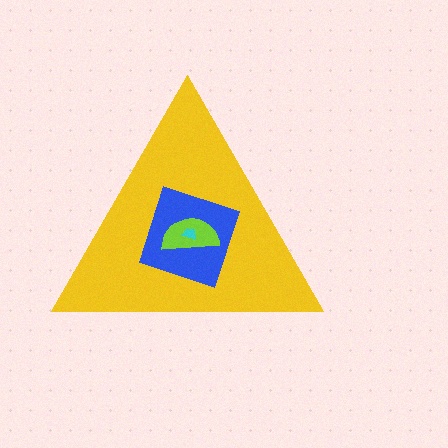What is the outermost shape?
The yellow triangle.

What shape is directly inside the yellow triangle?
The blue square.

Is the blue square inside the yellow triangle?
Yes.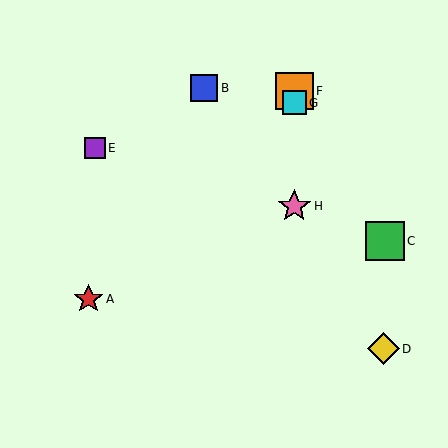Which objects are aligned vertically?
Objects F, G, H are aligned vertically.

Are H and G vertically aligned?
Yes, both are at x≈294.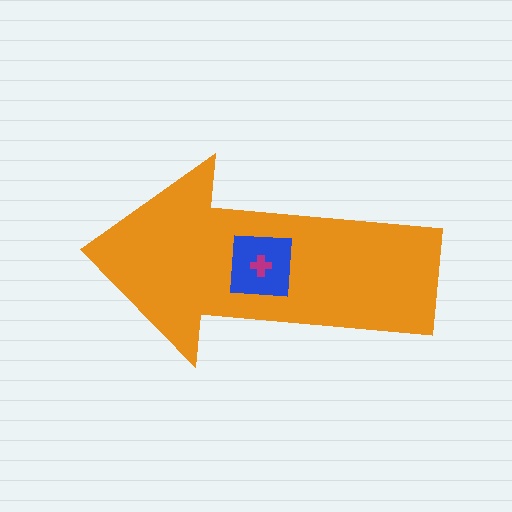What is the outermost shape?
The orange arrow.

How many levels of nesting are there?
3.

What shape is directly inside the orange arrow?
The blue square.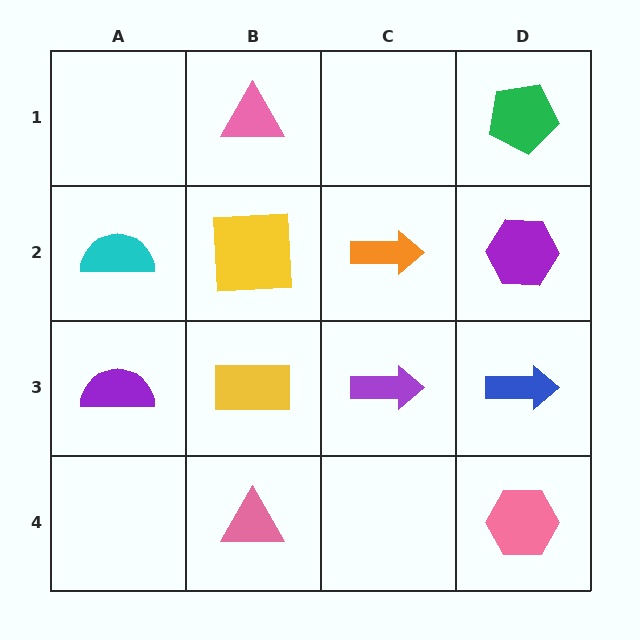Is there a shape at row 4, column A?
No, that cell is empty.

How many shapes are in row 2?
4 shapes.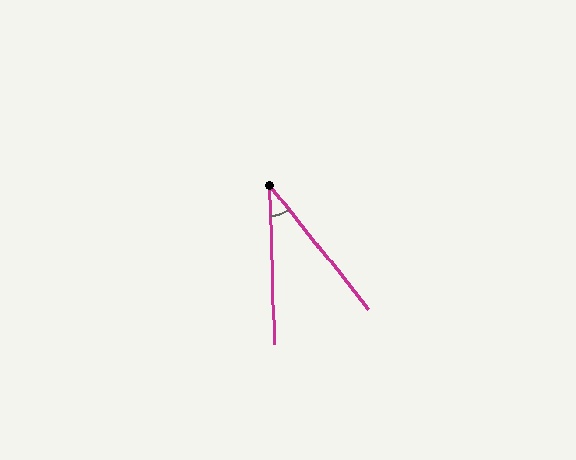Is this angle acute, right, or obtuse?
It is acute.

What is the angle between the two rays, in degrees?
Approximately 37 degrees.